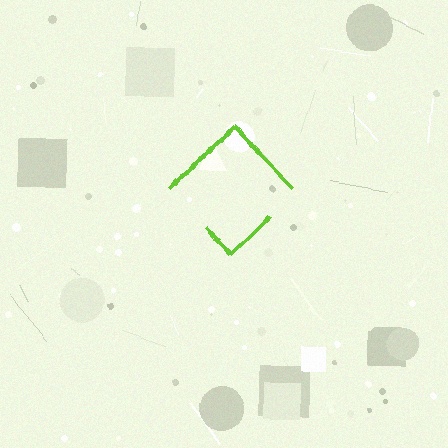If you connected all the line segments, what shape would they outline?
They would outline a diamond.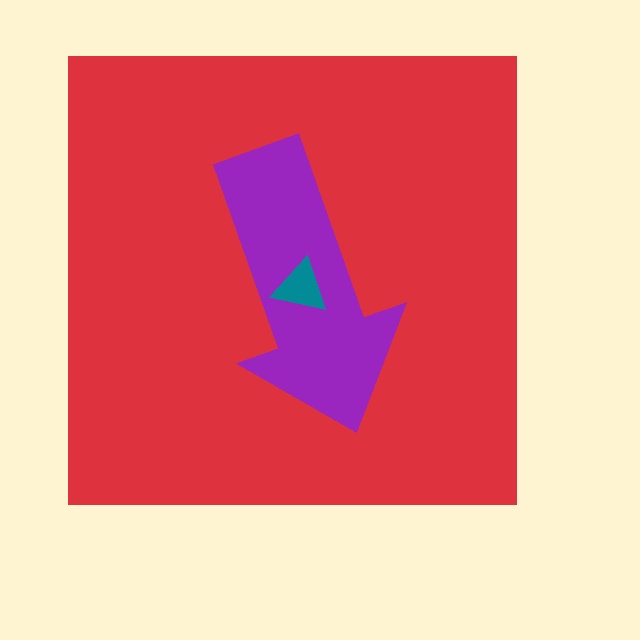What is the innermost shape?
The teal triangle.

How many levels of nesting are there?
3.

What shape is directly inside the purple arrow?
The teal triangle.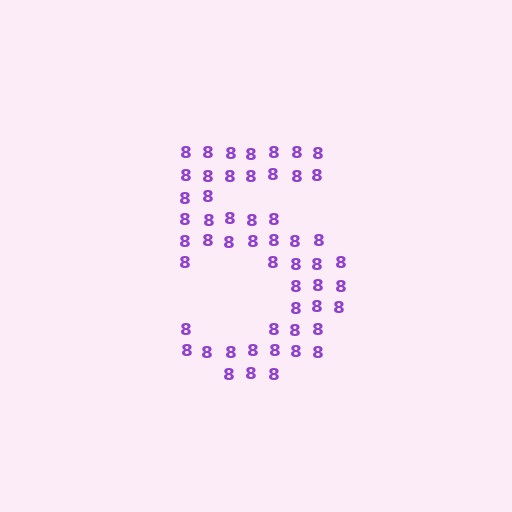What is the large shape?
The large shape is the digit 5.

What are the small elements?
The small elements are digit 8's.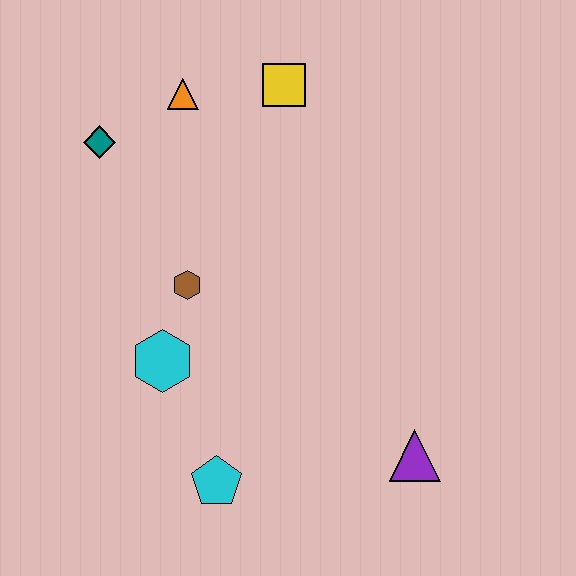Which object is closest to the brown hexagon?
The cyan hexagon is closest to the brown hexagon.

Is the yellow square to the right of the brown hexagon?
Yes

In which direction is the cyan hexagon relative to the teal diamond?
The cyan hexagon is below the teal diamond.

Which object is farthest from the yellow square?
The cyan pentagon is farthest from the yellow square.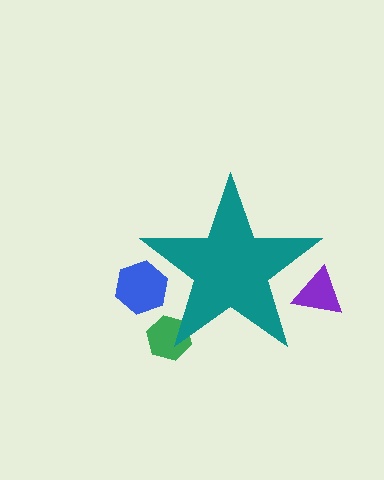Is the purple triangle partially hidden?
Yes, the purple triangle is partially hidden behind the teal star.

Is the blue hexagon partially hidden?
Yes, the blue hexagon is partially hidden behind the teal star.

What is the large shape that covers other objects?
A teal star.